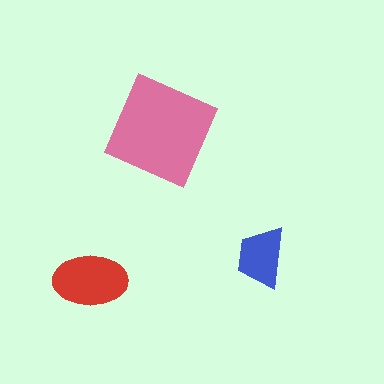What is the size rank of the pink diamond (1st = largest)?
1st.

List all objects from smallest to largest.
The blue trapezoid, the red ellipse, the pink diamond.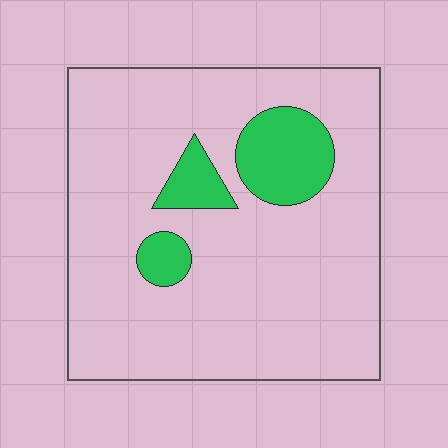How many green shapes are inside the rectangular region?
3.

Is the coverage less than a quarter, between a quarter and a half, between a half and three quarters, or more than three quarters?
Less than a quarter.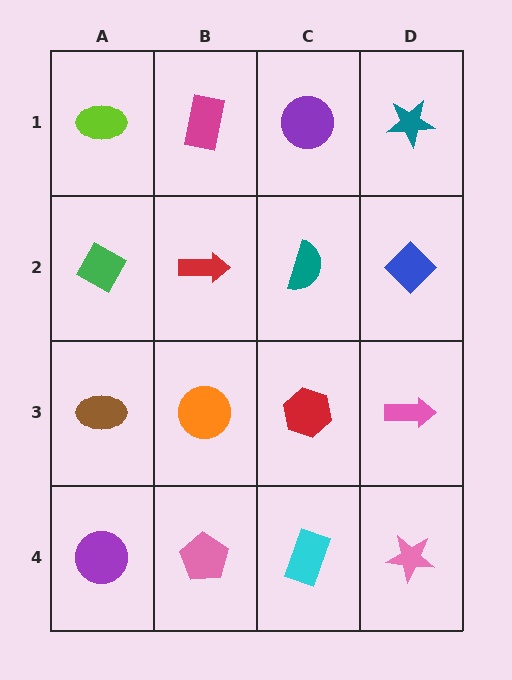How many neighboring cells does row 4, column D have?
2.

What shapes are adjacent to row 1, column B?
A red arrow (row 2, column B), a lime ellipse (row 1, column A), a purple circle (row 1, column C).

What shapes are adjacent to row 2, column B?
A magenta rectangle (row 1, column B), an orange circle (row 3, column B), a green diamond (row 2, column A), a teal semicircle (row 2, column C).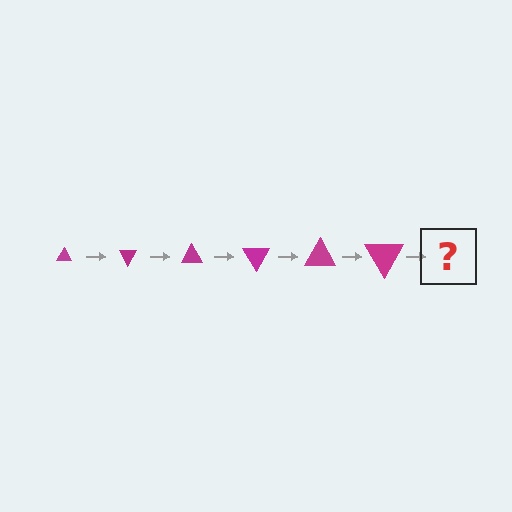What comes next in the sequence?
The next element should be a triangle, larger than the previous one and rotated 360 degrees from the start.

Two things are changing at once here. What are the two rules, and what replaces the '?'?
The two rules are that the triangle grows larger each step and it rotates 60 degrees each step. The '?' should be a triangle, larger than the previous one and rotated 360 degrees from the start.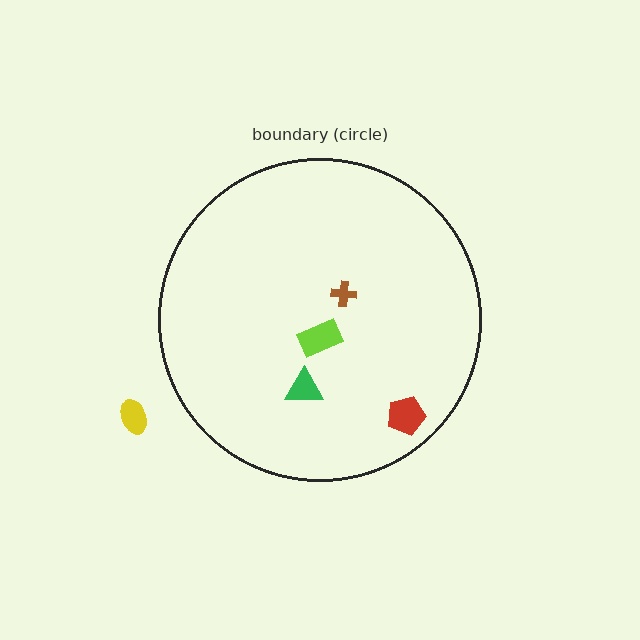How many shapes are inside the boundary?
4 inside, 1 outside.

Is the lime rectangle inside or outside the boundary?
Inside.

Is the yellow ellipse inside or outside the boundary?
Outside.